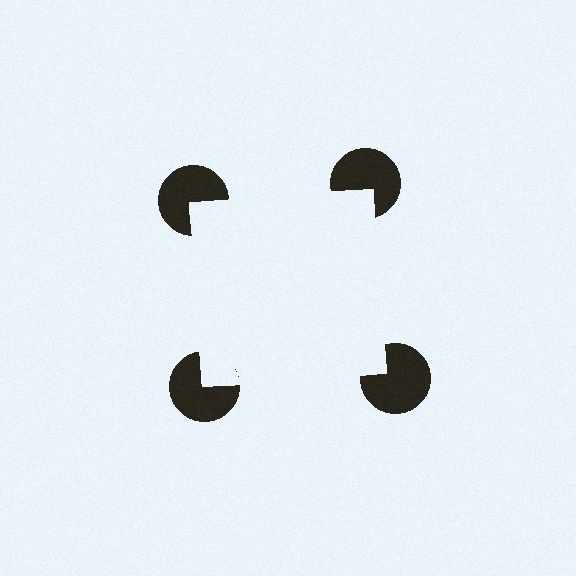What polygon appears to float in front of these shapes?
An illusory square — its edges are inferred from the aligned wedge cuts in the pac-man discs, not physically drawn.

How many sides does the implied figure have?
4 sides.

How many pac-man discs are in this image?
There are 4 — one at each vertex of the illusory square.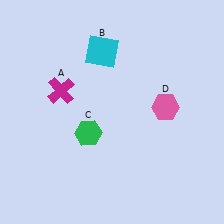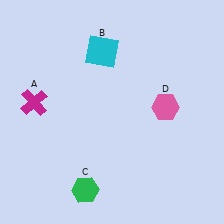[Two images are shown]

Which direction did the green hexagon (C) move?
The green hexagon (C) moved down.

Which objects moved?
The objects that moved are: the magenta cross (A), the green hexagon (C).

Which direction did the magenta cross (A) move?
The magenta cross (A) moved left.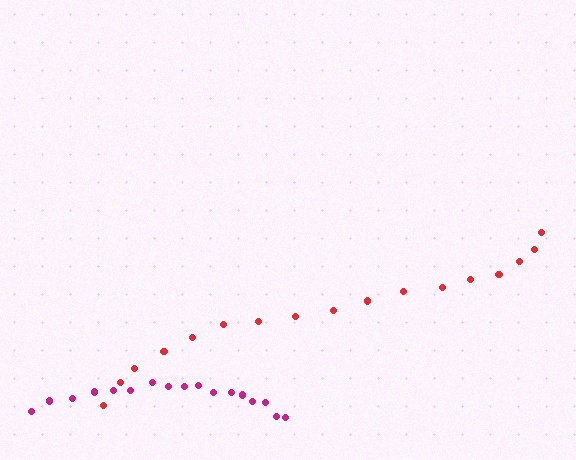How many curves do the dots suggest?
There are 2 distinct paths.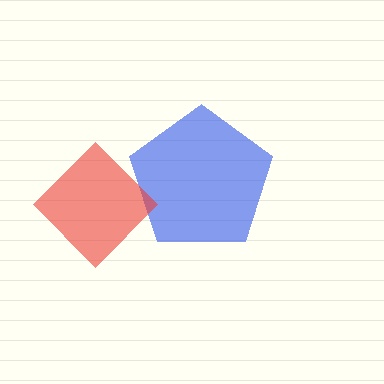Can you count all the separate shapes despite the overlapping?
Yes, there are 2 separate shapes.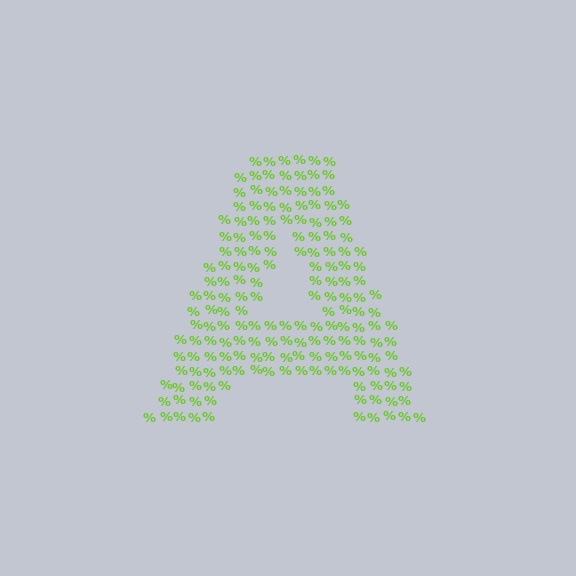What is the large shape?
The large shape is the letter A.